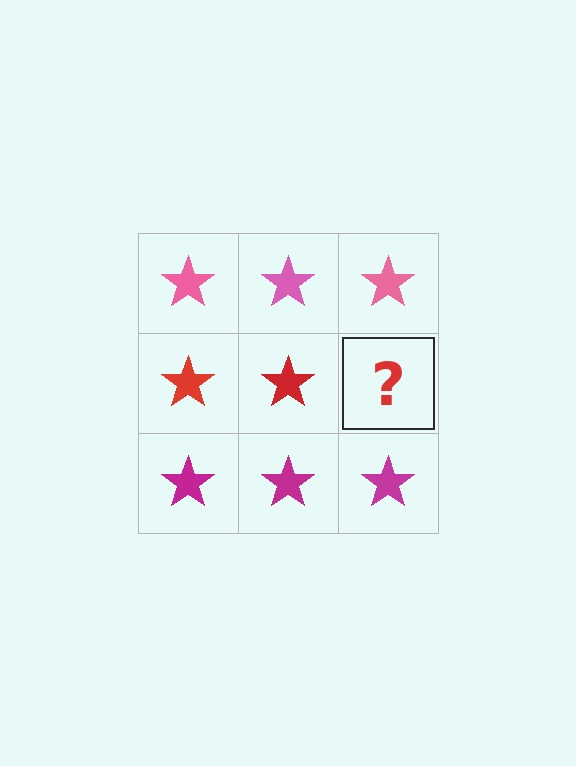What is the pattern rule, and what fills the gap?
The rule is that each row has a consistent color. The gap should be filled with a red star.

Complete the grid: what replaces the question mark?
The question mark should be replaced with a red star.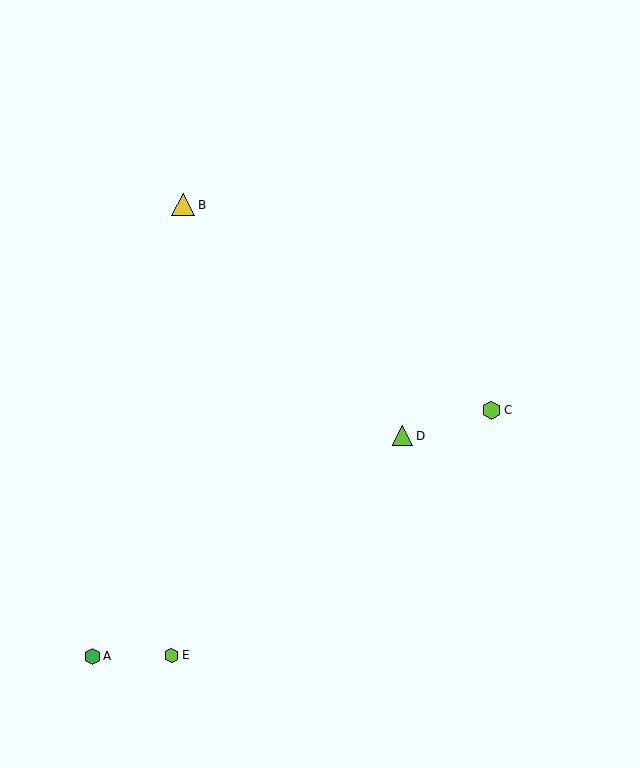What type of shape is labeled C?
Shape C is a lime hexagon.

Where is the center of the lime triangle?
The center of the lime triangle is at (403, 436).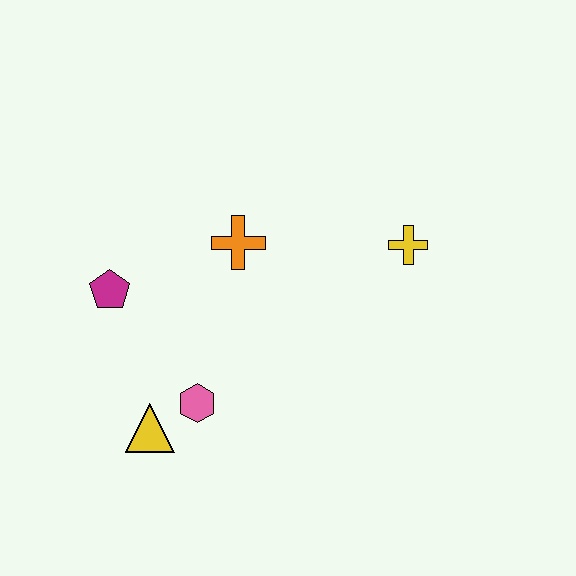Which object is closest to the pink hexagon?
The yellow triangle is closest to the pink hexagon.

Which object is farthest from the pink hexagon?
The yellow cross is farthest from the pink hexagon.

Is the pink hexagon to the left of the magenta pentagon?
No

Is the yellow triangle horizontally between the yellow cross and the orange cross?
No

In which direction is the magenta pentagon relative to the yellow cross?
The magenta pentagon is to the left of the yellow cross.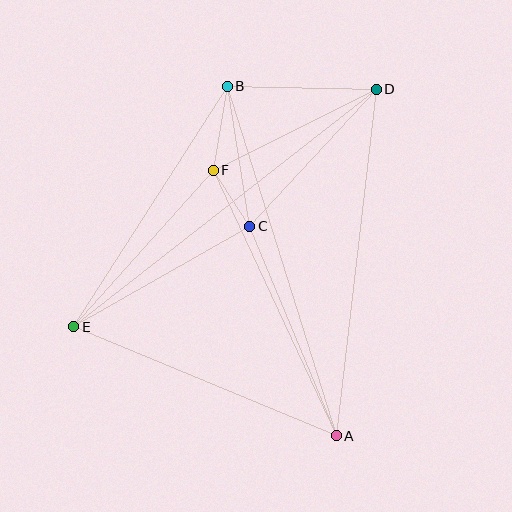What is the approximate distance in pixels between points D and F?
The distance between D and F is approximately 182 pixels.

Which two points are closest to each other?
Points C and F are closest to each other.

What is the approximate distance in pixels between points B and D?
The distance between B and D is approximately 149 pixels.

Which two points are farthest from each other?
Points D and E are farthest from each other.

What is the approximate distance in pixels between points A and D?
The distance between A and D is approximately 349 pixels.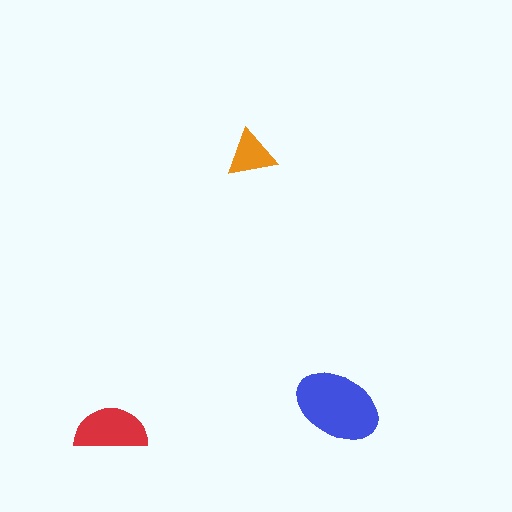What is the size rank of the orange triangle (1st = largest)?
3rd.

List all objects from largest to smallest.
The blue ellipse, the red semicircle, the orange triangle.